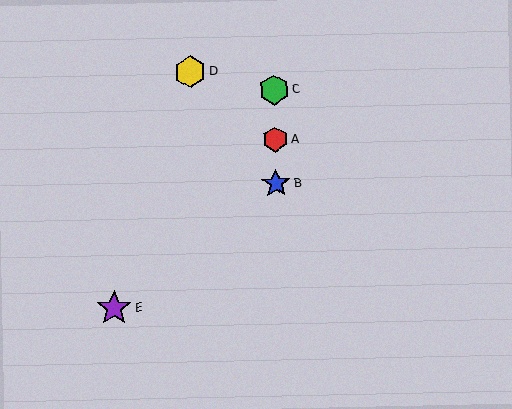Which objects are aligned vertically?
Objects A, B, C are aligned vertically.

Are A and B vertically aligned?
Yes, both are at x≈275.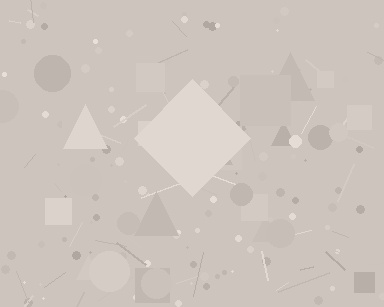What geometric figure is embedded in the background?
A diamond is embedded in the background.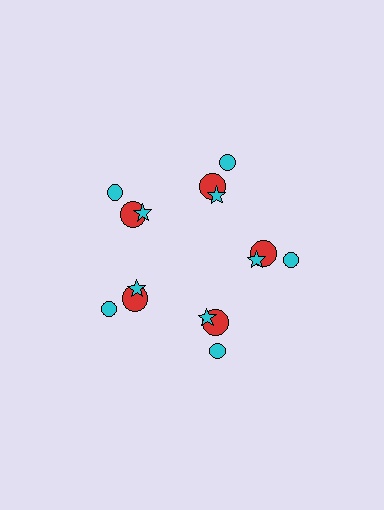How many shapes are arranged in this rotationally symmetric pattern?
There are 15 shapes, arranged in 5 groups of 3.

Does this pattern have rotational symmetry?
Yes, this pattern has 5-fold rotational symmetry. It looks the same after rotating 72 degrees around the center.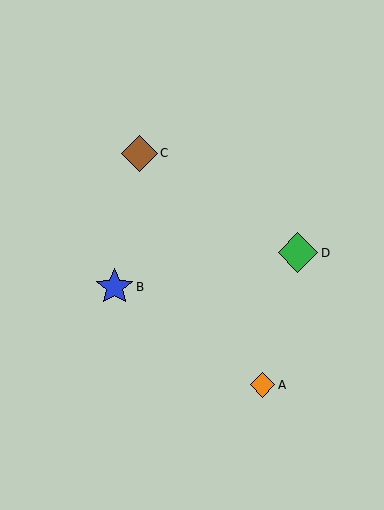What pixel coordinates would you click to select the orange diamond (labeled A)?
Click at (263, 385) to select the orange diamond A.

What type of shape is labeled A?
Shape A is an orange diamond.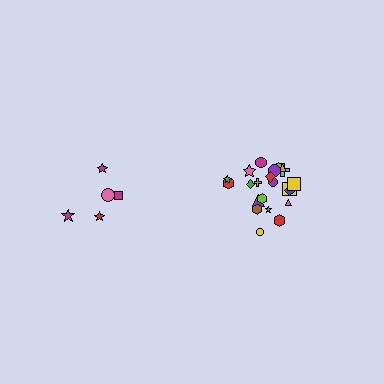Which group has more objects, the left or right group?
The right group.